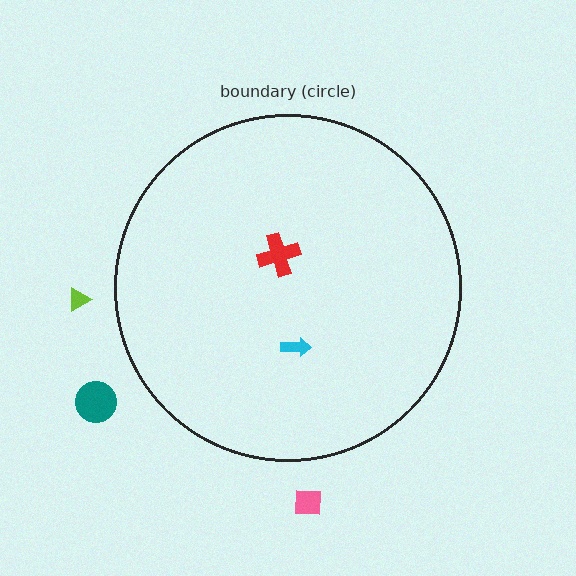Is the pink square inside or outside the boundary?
Outside.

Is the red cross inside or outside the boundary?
Inside.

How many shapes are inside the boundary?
2 inside, 3 outside.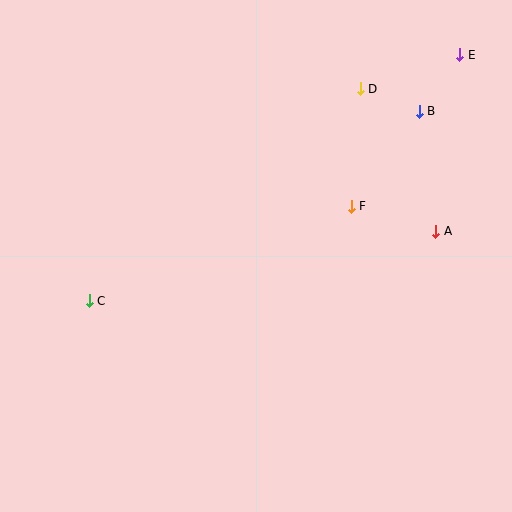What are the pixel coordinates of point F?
Point F is at (351, 206).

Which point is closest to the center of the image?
Point F at (351, 206) is closest to the center.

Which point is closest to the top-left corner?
Point C is closest to the top-left corner.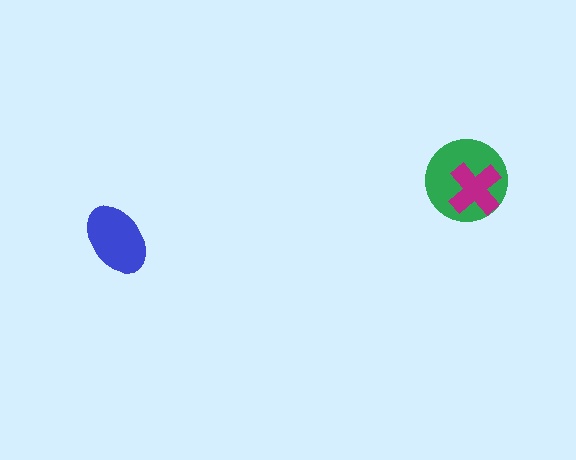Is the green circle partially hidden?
Yes, it is partially covered by another shape.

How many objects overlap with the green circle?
1 object overlaps with the green circle.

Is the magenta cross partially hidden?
No, no other shape covers it.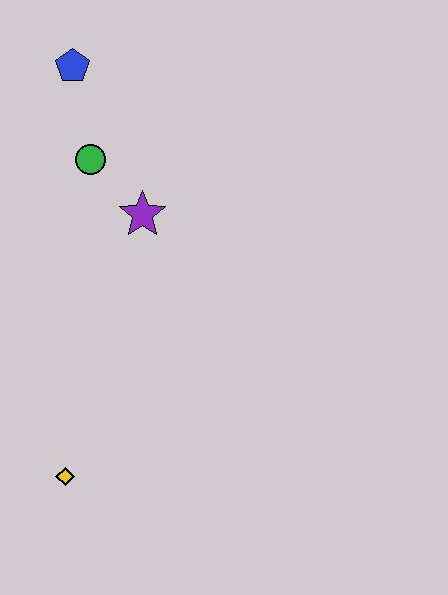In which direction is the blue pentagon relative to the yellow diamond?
The blue pentagon is above the yellow diamond.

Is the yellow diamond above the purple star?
No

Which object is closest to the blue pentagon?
The green circle is closest to the blue pentagon.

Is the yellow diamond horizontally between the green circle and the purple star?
No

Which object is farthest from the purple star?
The yellow diamond is farthest from the purple star.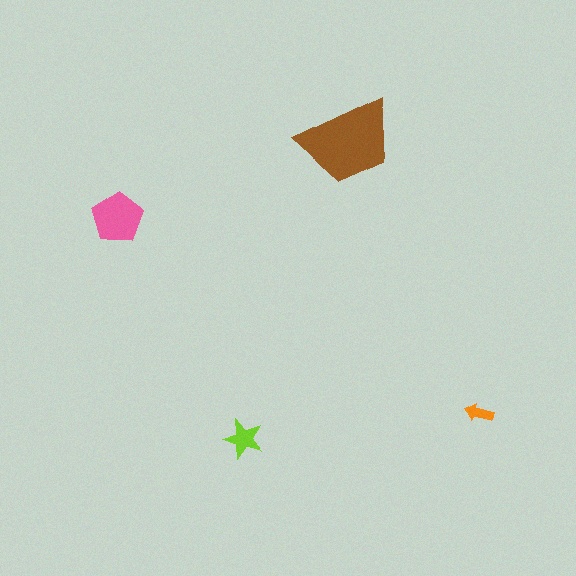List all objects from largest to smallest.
The brown trapezoid, the pink pentagon, the lime star, the orange arrow.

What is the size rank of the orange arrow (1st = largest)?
4th.